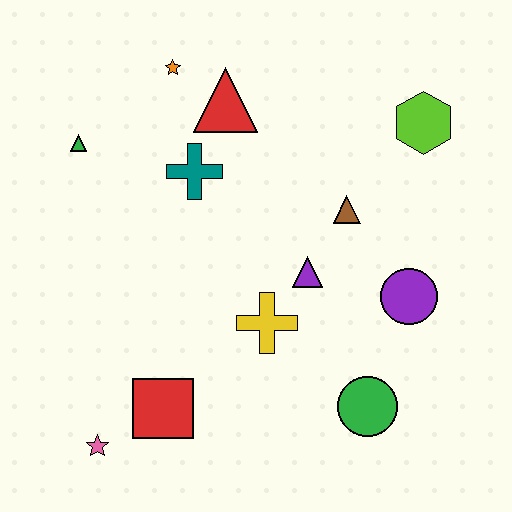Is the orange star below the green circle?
No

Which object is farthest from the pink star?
The lime hexagon is farthest from the pink star.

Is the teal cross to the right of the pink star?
Yes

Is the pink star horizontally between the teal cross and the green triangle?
Yes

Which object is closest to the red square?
The pink star is closest to the red square.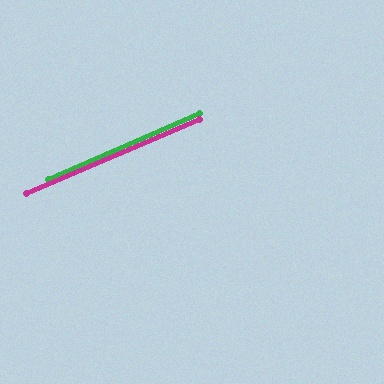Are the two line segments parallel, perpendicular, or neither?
Parallel — their directions differ by only 0.1°.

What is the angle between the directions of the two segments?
Approximately 0 degrees.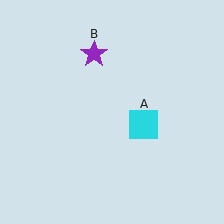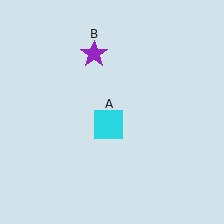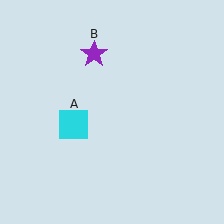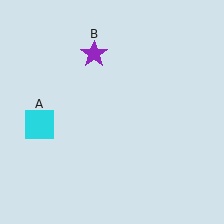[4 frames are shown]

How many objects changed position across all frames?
1 object changed position: cyan square (object A).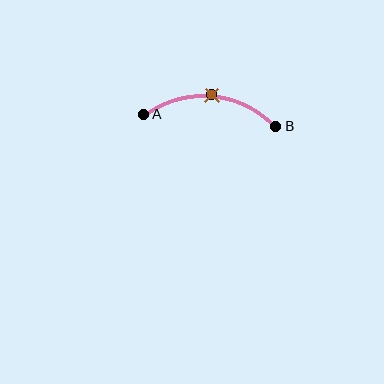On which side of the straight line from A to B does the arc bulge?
The arc bulges above the straight line connecting A and B.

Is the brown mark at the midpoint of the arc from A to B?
Yes. The brown mark lies on the arc at equal arc-length from both A and B — it is the arc midpoint.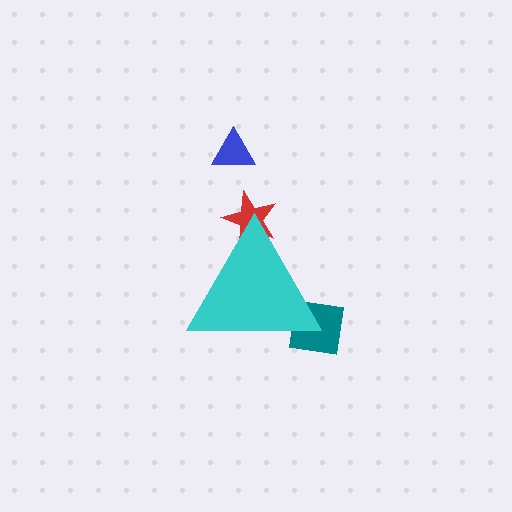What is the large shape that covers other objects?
A cyan triangle.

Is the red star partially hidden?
Yes, the red star is partially hidden behind the cyan triangle.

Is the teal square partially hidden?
Yes, the teal square is partially hidden behind the cyan triangle.